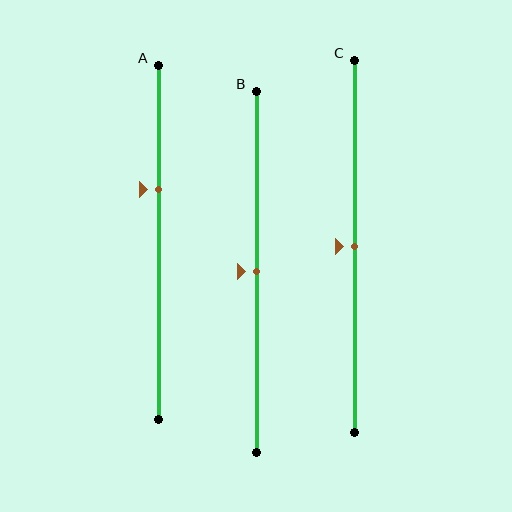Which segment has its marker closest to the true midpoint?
Segment B has its marker closest to the true midpoint.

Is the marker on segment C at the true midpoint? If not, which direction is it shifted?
Yes, the marker on segment C is at the true midpoint.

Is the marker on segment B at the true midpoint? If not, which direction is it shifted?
Yes, the marker on segment B is at the true midpoint.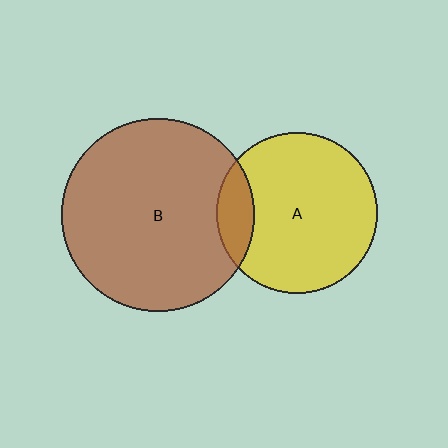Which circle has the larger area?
Circle B (brown).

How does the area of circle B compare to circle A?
Approximately 1.4 times.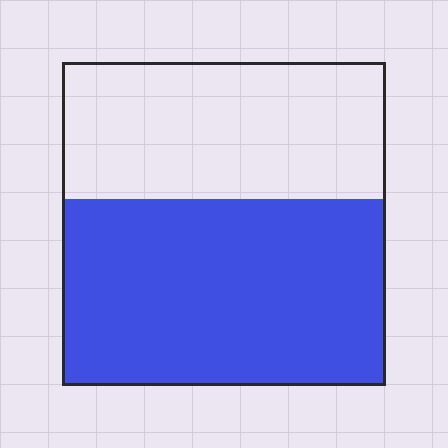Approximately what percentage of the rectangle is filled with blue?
Approximately 60%.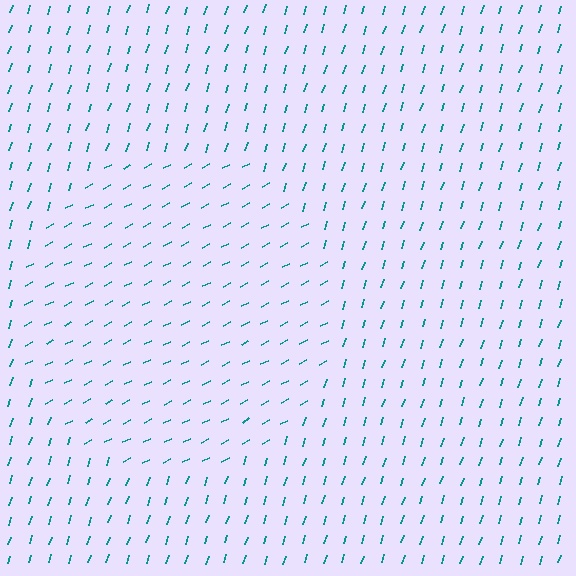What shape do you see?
I see a circle.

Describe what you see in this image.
The image is filled with small teal line segments. A circle region in the image has lines oriented differently from the surrounding lines, creating a visible texture boundary.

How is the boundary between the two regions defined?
The boundary is defined purely by a change in line orientation (approximately 45 degrees difference). All lines are the same color and thickness.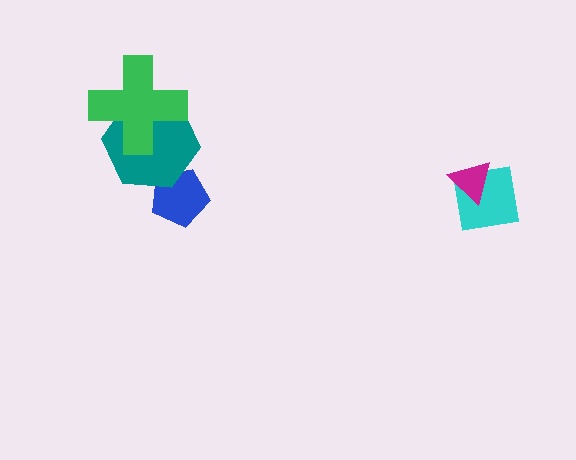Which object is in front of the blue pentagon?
The teal hexagon is in front of the blue pentagon.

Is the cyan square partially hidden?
Yes, it is partially covered by another shape.